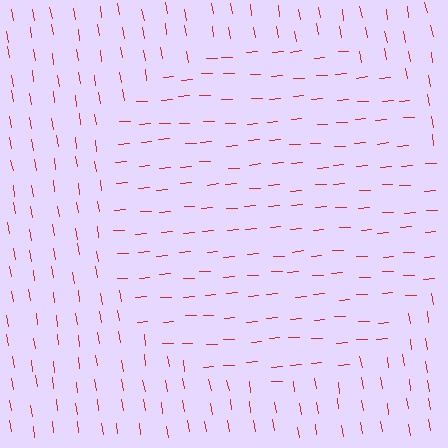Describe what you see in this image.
The image is filled with small red line segments. A circle region in the image has lines oriented differently from the surrounding lines, creating a visible texture boundary.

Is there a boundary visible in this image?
Yes, there is a texture boundary formed by a change in line orientation.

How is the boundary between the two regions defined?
The boundary is defined purely by a change in line orientation (approximately 84 degrees difference). All lines are the same color and thickness.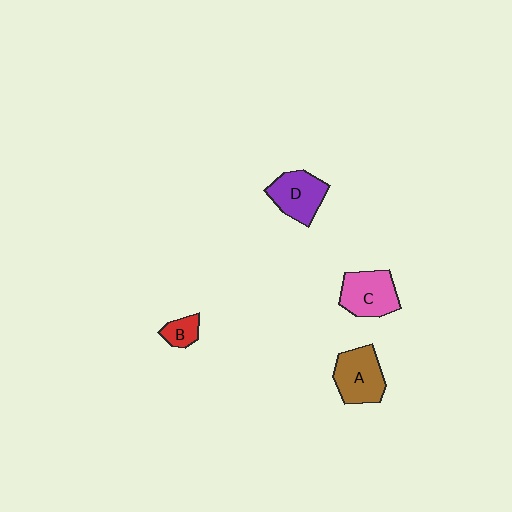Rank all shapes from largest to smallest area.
From largest to smallest: A (brown), C (pink), D (purple), B (red).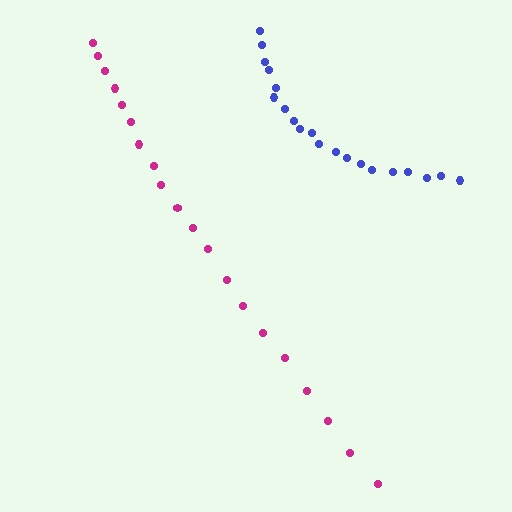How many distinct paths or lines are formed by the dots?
There are 2 distinct paths.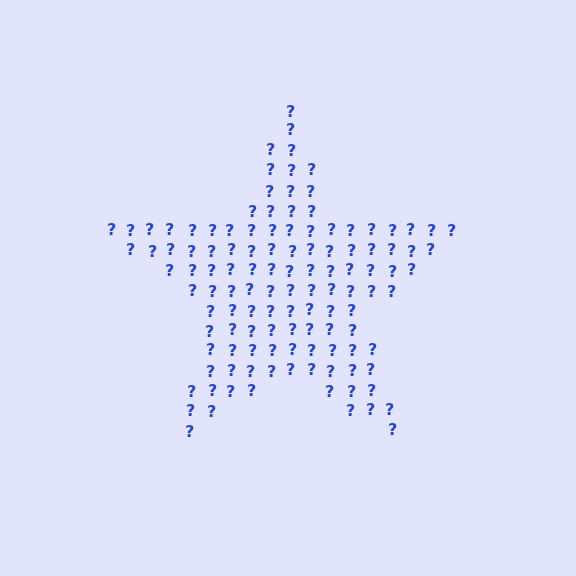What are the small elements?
The small elements are question marks.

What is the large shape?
The large shape is a star.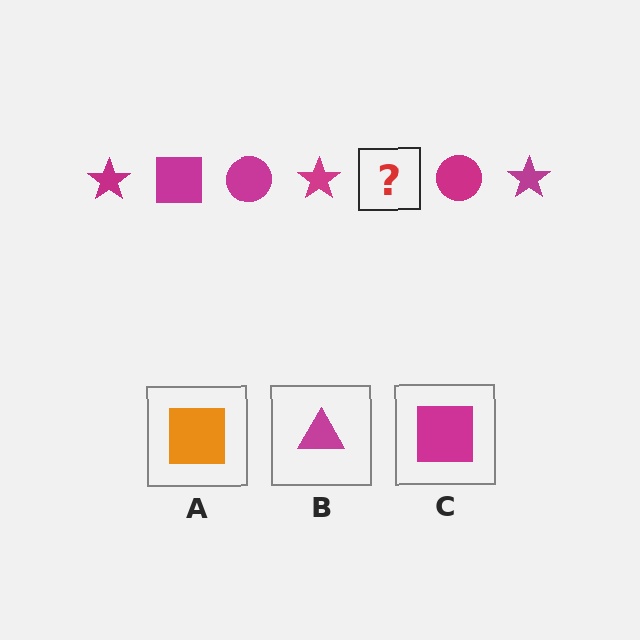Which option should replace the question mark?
Option C.